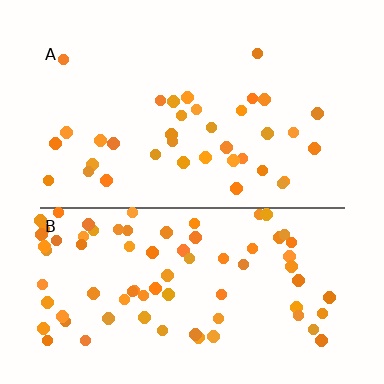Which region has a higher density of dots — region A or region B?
B (the bottom).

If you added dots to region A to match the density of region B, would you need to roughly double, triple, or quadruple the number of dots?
Approximately double.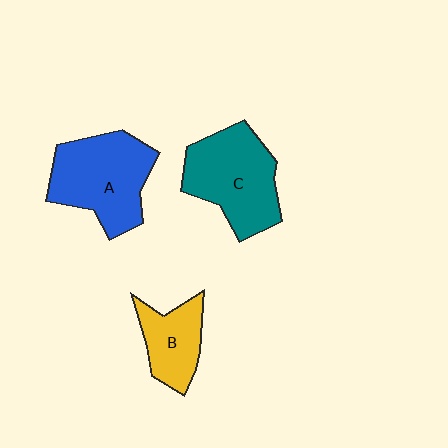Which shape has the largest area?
Shape A (blue).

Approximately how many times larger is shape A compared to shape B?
Approximately 1.7 times.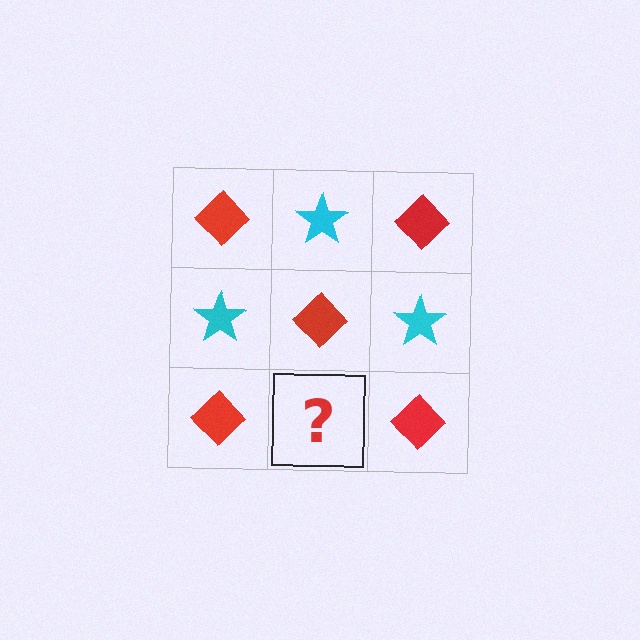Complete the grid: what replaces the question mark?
The question mark should be replaced with a cyan star.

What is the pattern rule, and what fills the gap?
The rule is that it alternates red diamond and cyan star in a checkerboard pattern. The gap should be filled with a cyan star.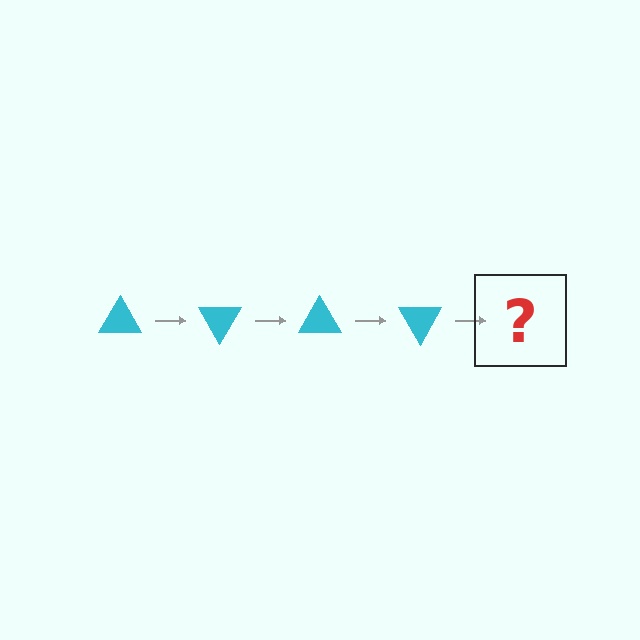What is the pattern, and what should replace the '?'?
The pattern is that the triangle rotates 60 degrees each step. The '?' should be a cyan triangle rotated 240 degrees.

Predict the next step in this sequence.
The next step is a cyan triangle rotated 240 degrees.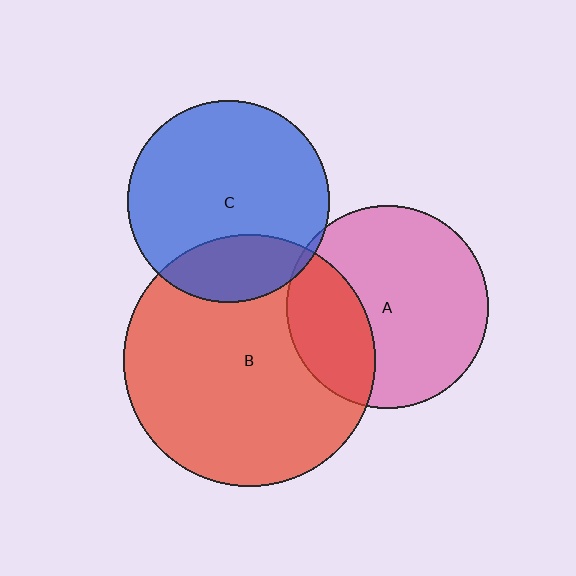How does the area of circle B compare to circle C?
Approximately 1.6 times.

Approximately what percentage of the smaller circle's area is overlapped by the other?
Approximately 30%.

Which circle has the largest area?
Circle B (red).